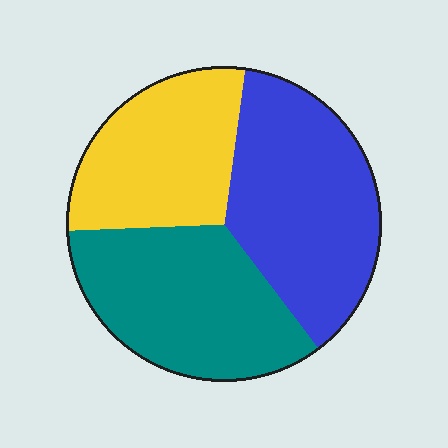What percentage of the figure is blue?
Blue takes up about three eighths (3/8) of the figure.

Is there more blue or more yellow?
Blue.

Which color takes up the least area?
Yellow, at roughly 30%.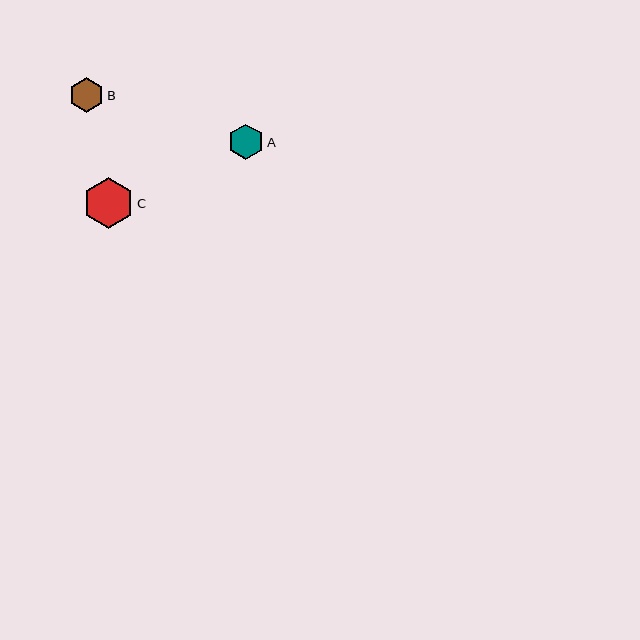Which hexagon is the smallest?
Hexagon B is the smallest with a size of approximately 35 pixels.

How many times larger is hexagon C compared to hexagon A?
Hexagon C is approximately 1.4 times the size of hexagon A.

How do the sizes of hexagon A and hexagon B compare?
Hexagon A and hexagon B are approximately the same size.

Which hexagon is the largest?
Hexagon C is the largest with a size of approximately 51 pixels.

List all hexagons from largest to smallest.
From largest to smallest: C, A, B.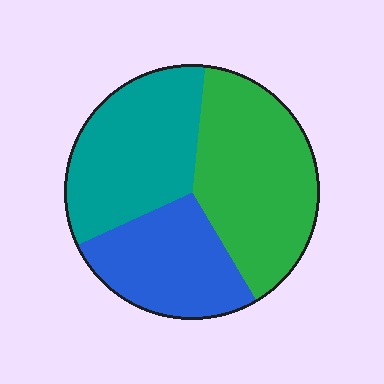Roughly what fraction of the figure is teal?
Teal covers roughly 35% of the figure.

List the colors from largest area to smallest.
From largest to smallest: green, teal, blue.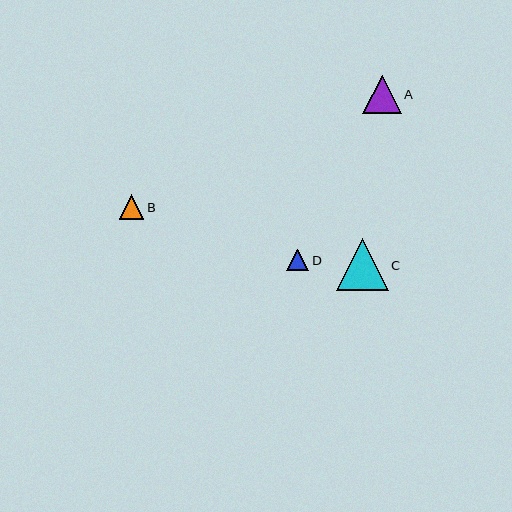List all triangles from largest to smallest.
From largest to smallest: C, A, B, D.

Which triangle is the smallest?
Triangle D is the smallest with a size of approximately 22 pixels.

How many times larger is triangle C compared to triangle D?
Triangle C is approximately 2.4 times the size of triangle D.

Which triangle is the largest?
Triangle C is the largest with a size of approximately 52 pixels.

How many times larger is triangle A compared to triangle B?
Triangle A is approximately 1.5 times the size of triangle B.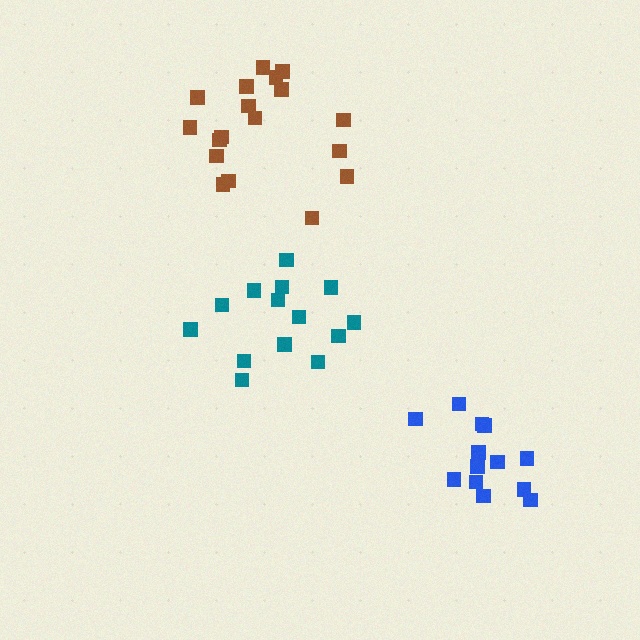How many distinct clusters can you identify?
There are 3 distinct clusters.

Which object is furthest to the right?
The blue cluster is rightmost.